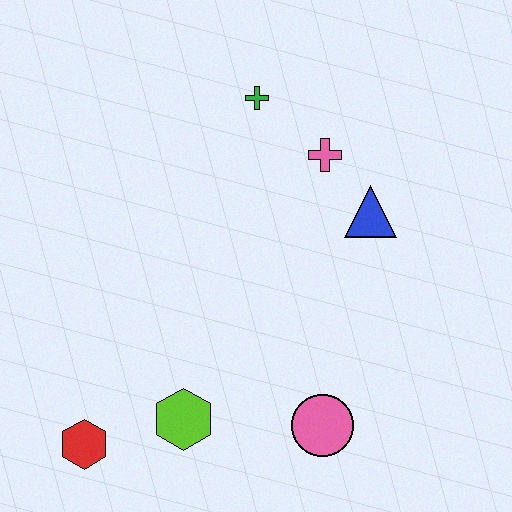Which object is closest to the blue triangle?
The pink cross is closest to the blue triangle.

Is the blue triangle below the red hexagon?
No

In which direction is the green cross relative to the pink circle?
The green cross is above the pink circle.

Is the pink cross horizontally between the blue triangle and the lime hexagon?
Yes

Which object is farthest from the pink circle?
The green cross is farthest from the pink circle.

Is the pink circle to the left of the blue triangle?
Yes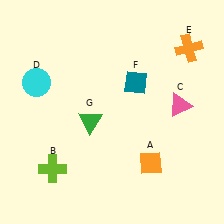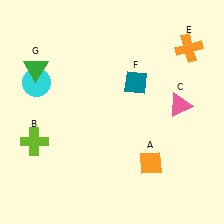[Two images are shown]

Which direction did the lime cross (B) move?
The lime cross (B) moved up.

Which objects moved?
The objects that moved are: the lime cross (B), the green triangle (G).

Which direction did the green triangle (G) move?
The green triangle (G) moved left.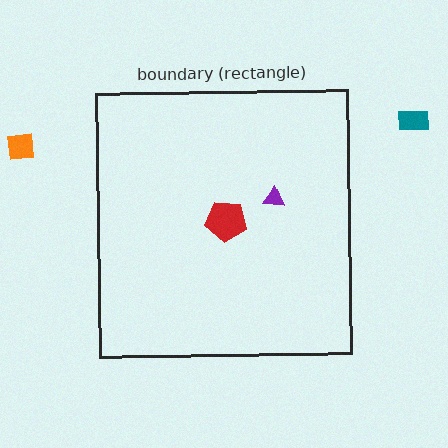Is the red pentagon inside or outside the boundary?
Inside.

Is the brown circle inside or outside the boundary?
Inside.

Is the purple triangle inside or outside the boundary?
Inside.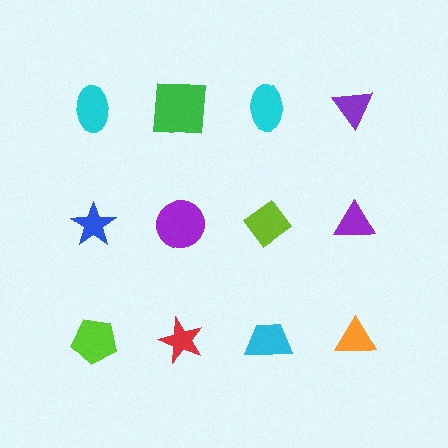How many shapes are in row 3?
4 shapes.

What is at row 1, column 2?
A green square.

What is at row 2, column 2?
A purple circle.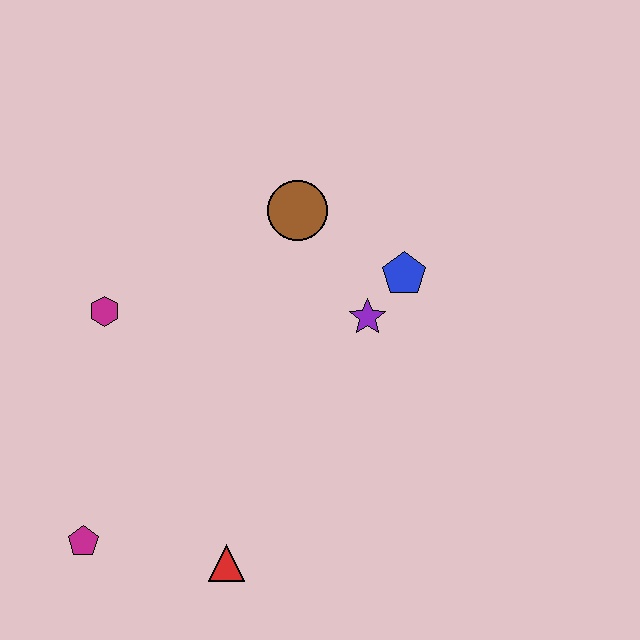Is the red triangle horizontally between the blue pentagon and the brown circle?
No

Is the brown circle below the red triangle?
No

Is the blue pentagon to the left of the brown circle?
No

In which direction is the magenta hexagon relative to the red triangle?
The magenta hexagon is above the red triangle.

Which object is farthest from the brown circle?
The magenta pentagon is farthest from the brown circle.